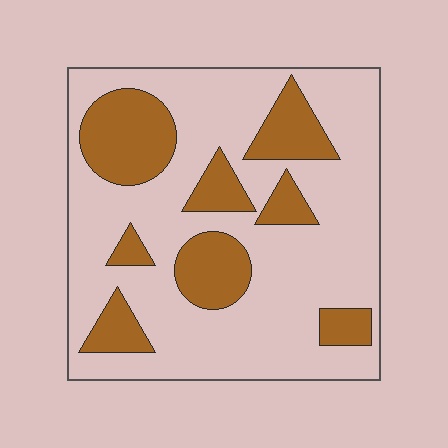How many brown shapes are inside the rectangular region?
8.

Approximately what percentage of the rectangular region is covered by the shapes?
Approximately 25%.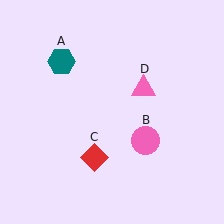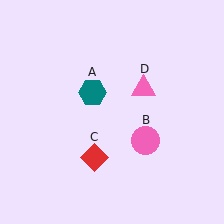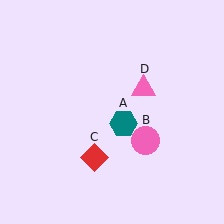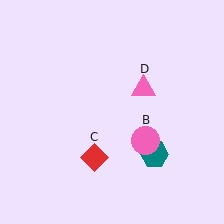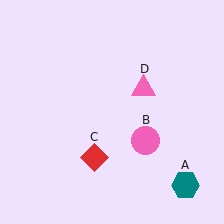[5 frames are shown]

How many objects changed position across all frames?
1 object changed position: teal hexagon (object A).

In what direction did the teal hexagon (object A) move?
The teal hexagon (object A) moved down and to the right.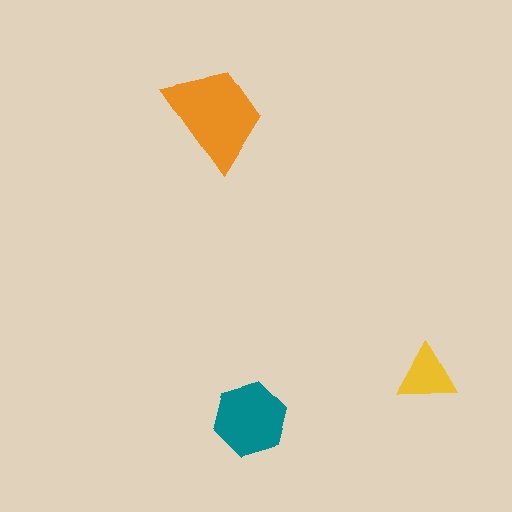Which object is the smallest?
The yellow triangle.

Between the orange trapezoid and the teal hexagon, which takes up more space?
The orange trapezoid.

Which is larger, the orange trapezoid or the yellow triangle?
The orange trapezoid.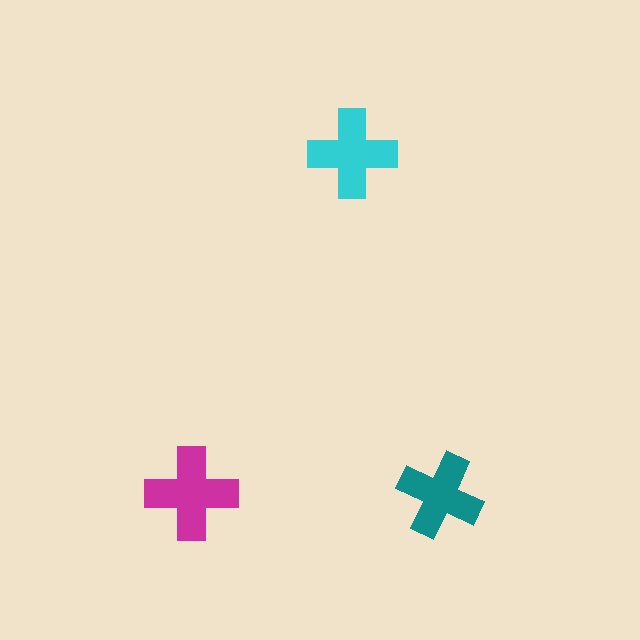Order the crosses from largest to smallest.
the magenta one, the cyan one, the teal one.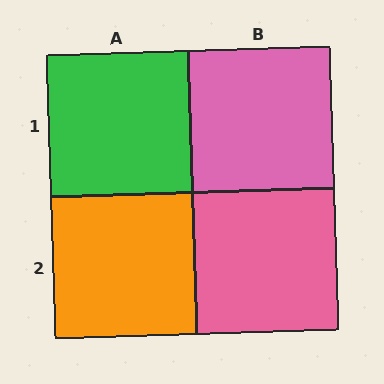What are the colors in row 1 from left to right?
Green, pink.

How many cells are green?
1 cell is green.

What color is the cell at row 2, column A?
Orange.